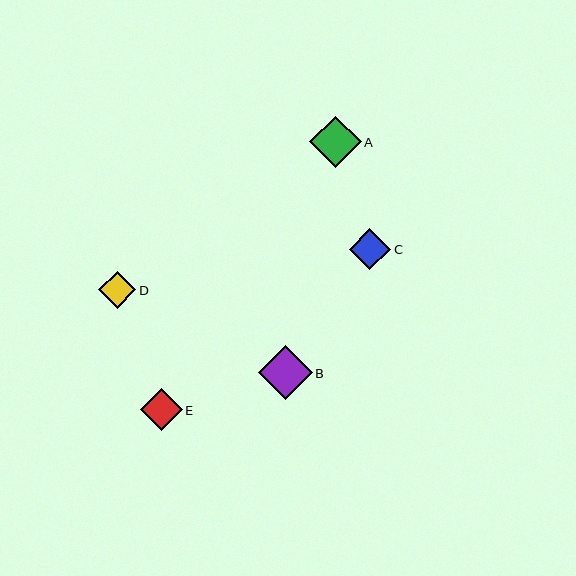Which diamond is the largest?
Diamond B is the largest with a size of approximately 54 pixels.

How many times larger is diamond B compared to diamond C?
Diamond B is approximately 1.3 times the size of diamond C.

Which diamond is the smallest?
Diamond D is the smallest with a size of approximately 37 pixels.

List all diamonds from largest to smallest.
From largest to smallest: B, A, E, C, D.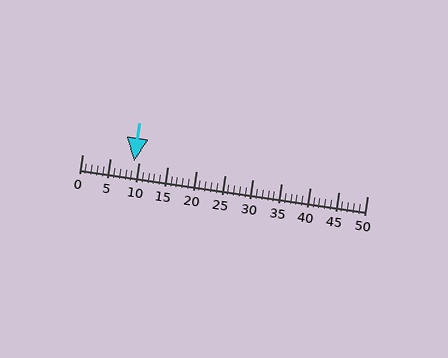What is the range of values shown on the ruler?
The ruler shows values from 0 to 50.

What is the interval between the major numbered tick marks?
The major tick marks are spaced 5 units apart.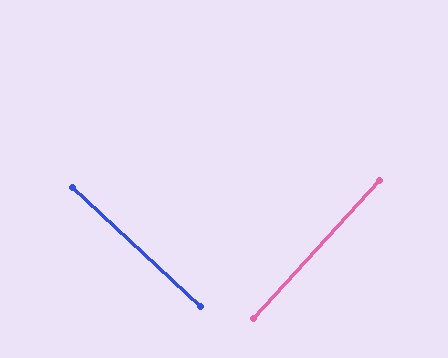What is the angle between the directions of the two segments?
Approximately 90 degrees.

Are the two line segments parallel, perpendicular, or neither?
Perpendicular — they meet at approximately 90°.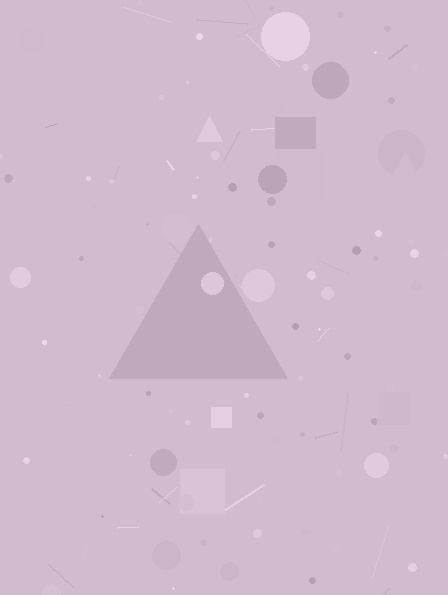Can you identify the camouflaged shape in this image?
The camouflaged shape is a triangle.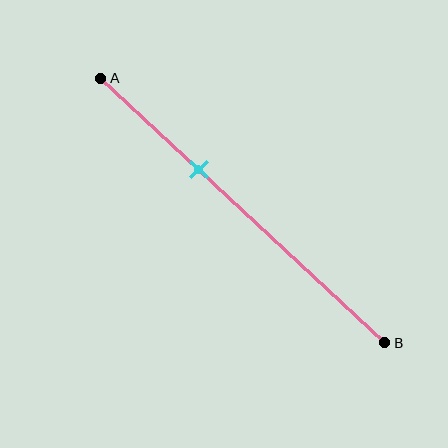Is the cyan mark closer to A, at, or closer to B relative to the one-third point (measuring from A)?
The cyan mark is approximately at the one-third point of segment AB.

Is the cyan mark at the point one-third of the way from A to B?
Yes, the mark is approximately at the one-third point.